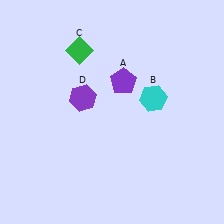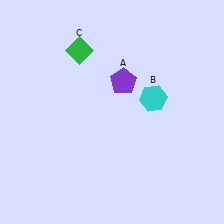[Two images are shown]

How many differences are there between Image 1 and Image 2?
There is 1 difference between the two images.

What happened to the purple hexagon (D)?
The purple hexagon (D) was removed in Image 2. It was in the top-left area of Image 1.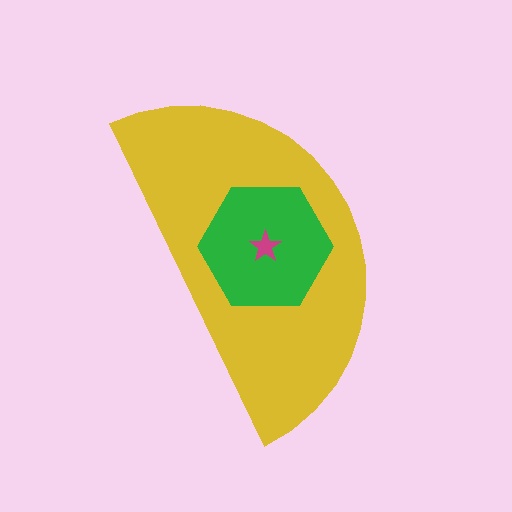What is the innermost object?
The magenta star.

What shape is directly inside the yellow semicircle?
The green hexagon.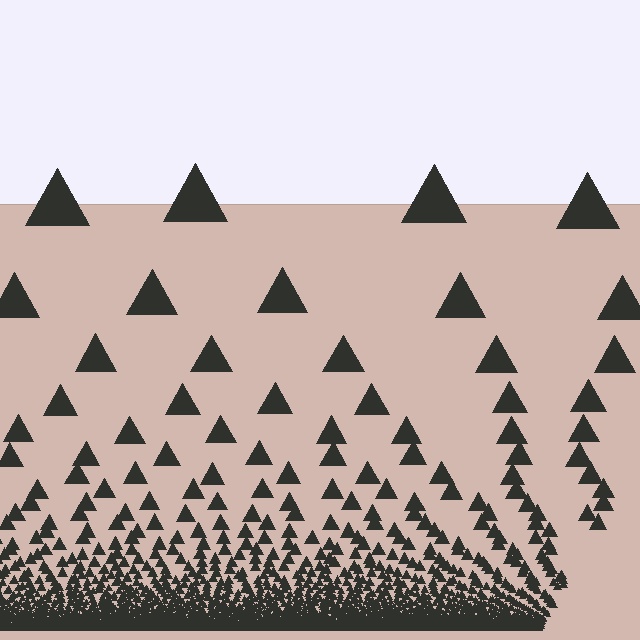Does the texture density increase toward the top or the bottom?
Density increases toward the bottom.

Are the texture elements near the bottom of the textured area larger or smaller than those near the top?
Smaller. The gradient is inverted — elements near the bottom are smaller and denser.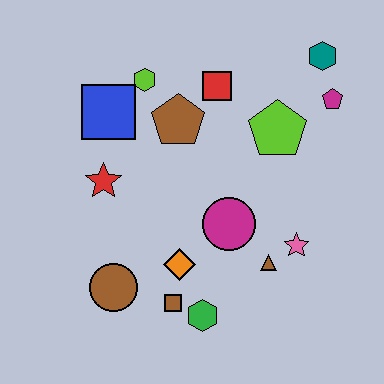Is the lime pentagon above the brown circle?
Yes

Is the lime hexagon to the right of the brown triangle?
No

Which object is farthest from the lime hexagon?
The green hexagon is farthest from the lime hexagon.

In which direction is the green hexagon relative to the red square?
The green hexagon is below the red square.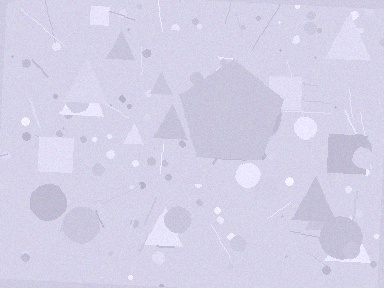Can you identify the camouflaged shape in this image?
The camouflaged shape is a pentagon.